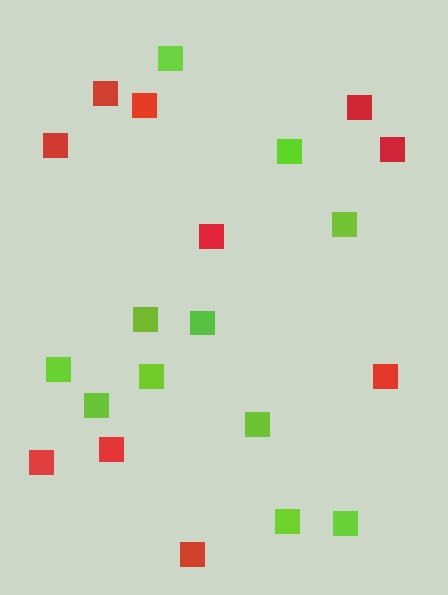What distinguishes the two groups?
There are 2 groups: one group of red squares (10) and one group of lime squares (11).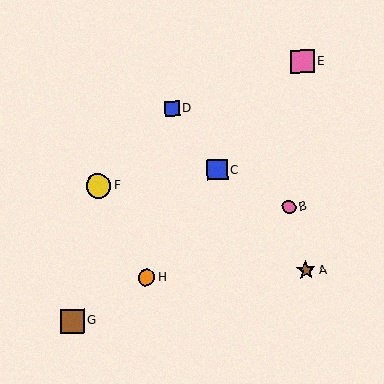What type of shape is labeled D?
Shape D is a blue square.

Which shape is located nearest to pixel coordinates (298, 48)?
The pink square (labeled E) at (302, 61) is nearest to that location.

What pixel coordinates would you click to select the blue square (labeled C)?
Click at (217, 170) to select the blue square C.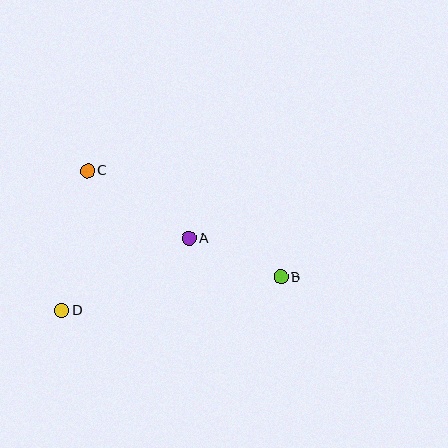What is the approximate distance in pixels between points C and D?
The distance between C and D is approximately 142 pixels.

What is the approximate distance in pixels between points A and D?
The distance between A and D is approximately 147 pixels.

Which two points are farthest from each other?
Points B and D are farthest from each other.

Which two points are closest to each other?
Points A and B are closest to each other.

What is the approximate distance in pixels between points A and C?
The distance between A and C is approximately 122 pixels.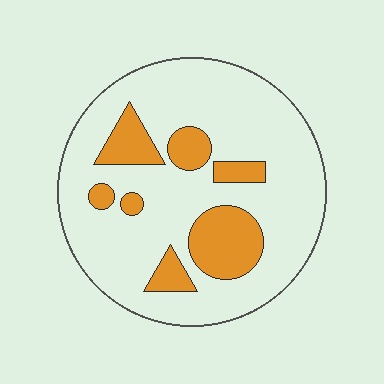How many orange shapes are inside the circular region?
7.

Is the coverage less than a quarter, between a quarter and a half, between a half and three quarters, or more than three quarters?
Less than a quarter.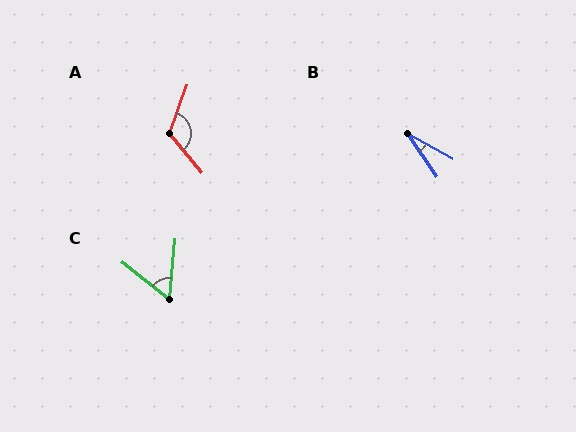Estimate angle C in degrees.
Approximately 57 degrees.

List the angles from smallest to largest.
B (27°), C (57°), A (121°).